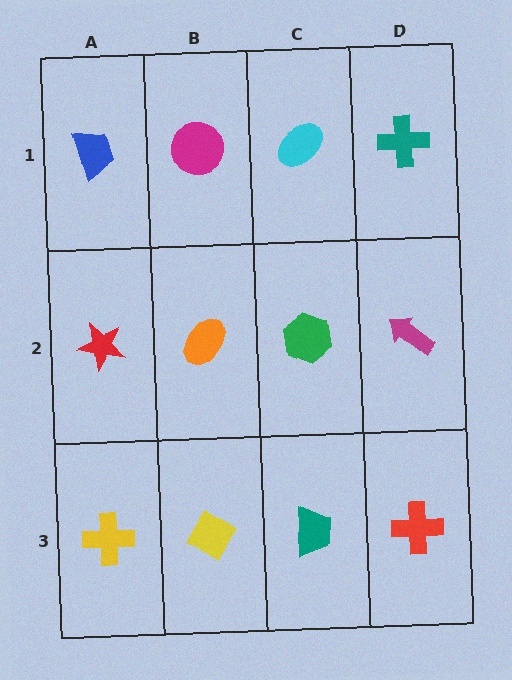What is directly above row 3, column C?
A green hexagon.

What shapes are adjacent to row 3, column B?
An orange ellipse (row 2, column B), a yellow cross (row 3, column A), a teal trapezoid (row 3, column C).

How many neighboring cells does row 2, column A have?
3.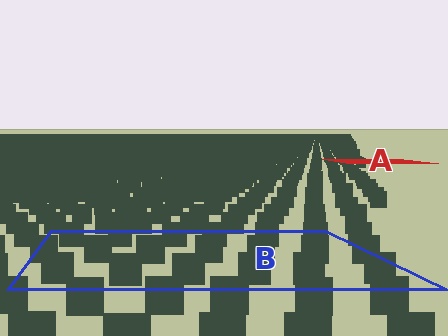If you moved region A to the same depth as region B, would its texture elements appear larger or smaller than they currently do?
They would appear larger. At a closer depth, the same texture elements are projected at a bigger on-screen size.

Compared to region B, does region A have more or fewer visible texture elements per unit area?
Region A has more texture elements per unit area — they are packed more densely because it is farther away.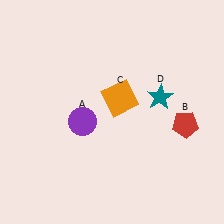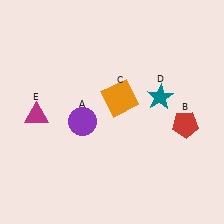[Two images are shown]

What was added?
A magenta triangle (E) was added in Image 2.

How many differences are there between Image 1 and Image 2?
There is 1 difference between the two images.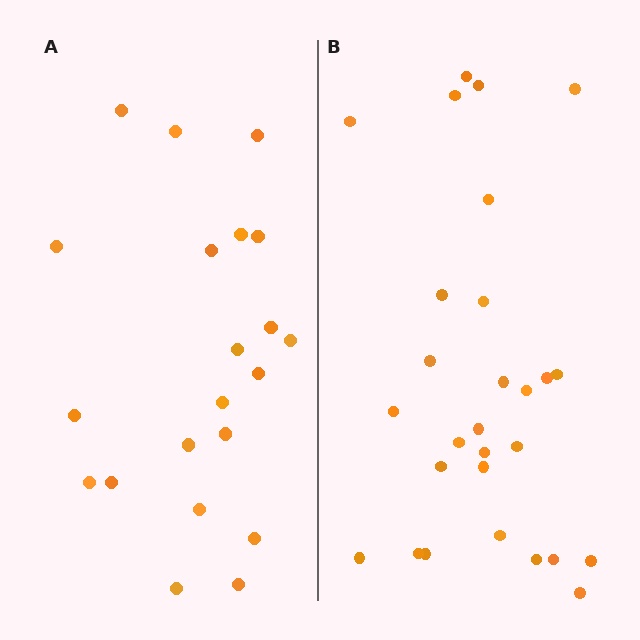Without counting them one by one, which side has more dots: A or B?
Region B (the right region) has more dots.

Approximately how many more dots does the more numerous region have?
Region B has roughly 8 or so more dots than region A.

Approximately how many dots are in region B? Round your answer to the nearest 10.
About 30 dots. (The exact count is 28, which rounds to 30.)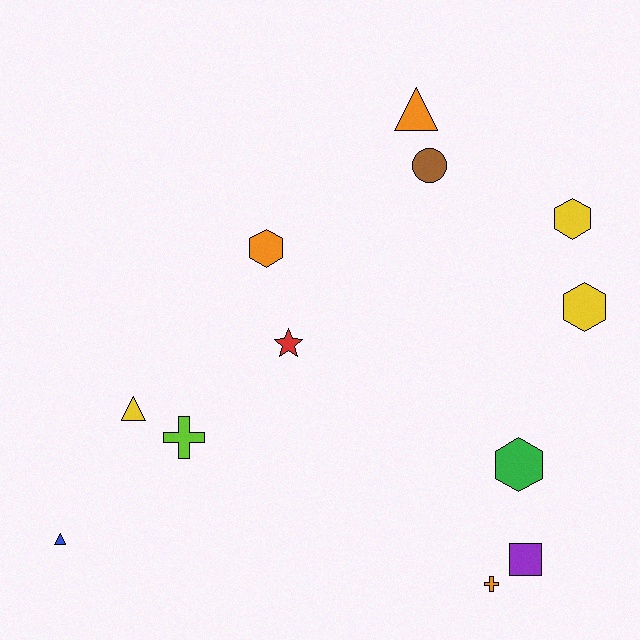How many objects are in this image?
There are 12 objects.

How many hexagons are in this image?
There are 4 hexagons.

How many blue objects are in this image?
There is 1 blue object.